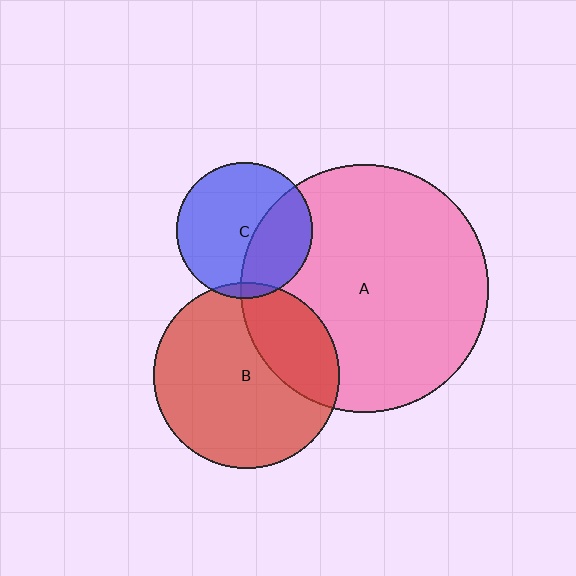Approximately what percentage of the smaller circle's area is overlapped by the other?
Approximately 30%.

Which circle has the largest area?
Circle A (pink).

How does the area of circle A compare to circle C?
Approximately 3.3 times.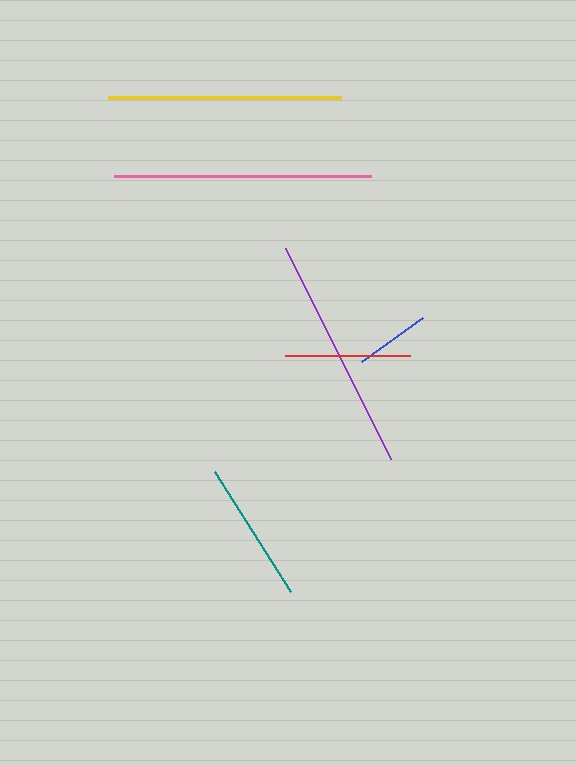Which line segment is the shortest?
The blue line is the shortest at approximately 75 pixels.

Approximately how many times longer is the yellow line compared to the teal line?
The yellow line is approximately 1.6 times the length of the teal line.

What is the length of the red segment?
The red segment is approximately 125 pixels long.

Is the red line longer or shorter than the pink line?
The pink line is longer than the red line.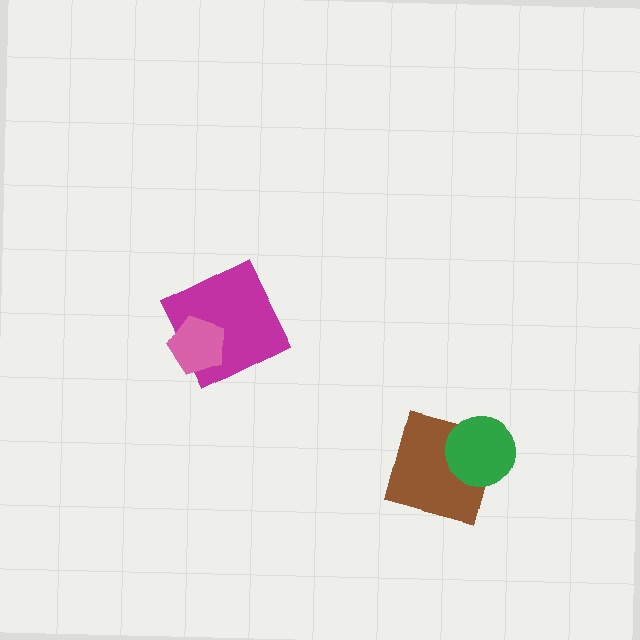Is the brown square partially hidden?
Yes, it is partially covered by another shape.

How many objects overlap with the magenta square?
1 object overlaps with the magenta square.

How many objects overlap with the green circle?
1 object overlaps with the green circle.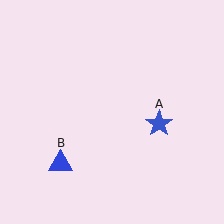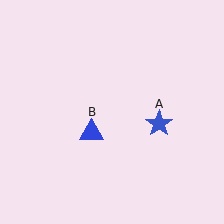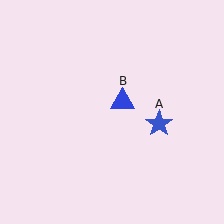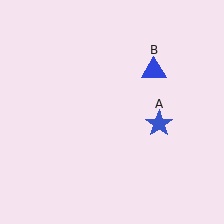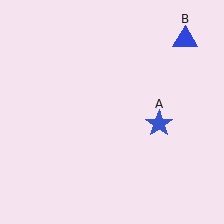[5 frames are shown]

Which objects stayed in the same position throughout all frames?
Blue star (object A) remained stationary.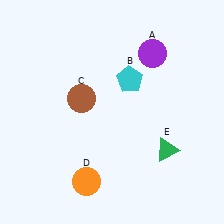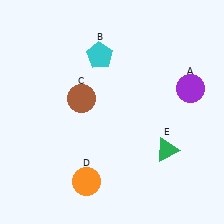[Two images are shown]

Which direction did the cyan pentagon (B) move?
The cyan pentagon (B) moved left.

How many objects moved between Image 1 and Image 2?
2 objects moved between the two images.